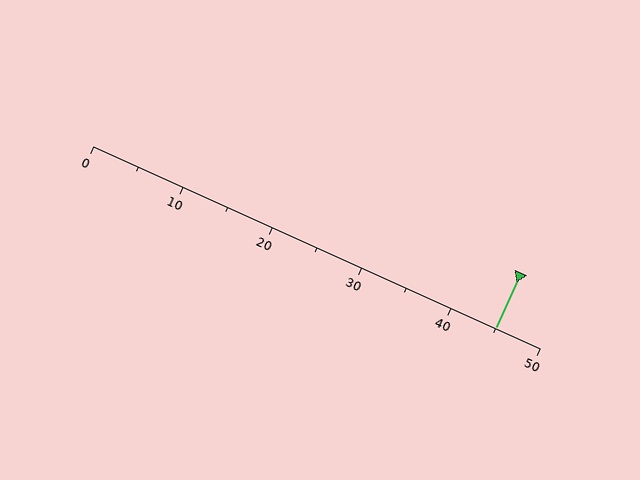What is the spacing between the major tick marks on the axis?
The major ticks are spaced 10 apart.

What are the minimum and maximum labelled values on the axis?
The axis runs from 0 to 50.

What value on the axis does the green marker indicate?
The marker indicates approximately 45.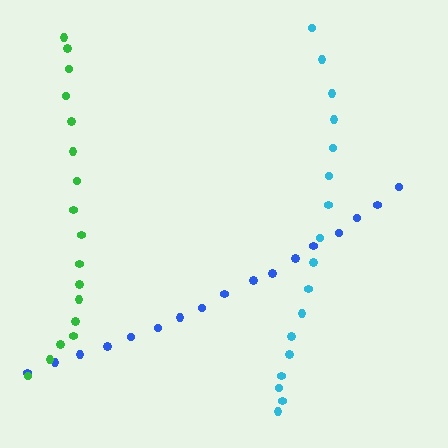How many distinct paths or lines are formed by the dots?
There are 3 distinct paths.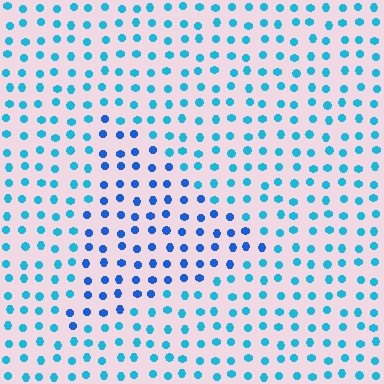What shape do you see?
I see a triangle.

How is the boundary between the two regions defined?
The boundary is defined purely by a slight shift in hue (about 29 degrees). Spacing, size, and orientation are identical on both sides.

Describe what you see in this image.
The image is filled with small cyan elements in a uniform arrangement. A triangle-shaped region is visible where the elements are tinted to a slightly different hue, forming a subtle color boundary.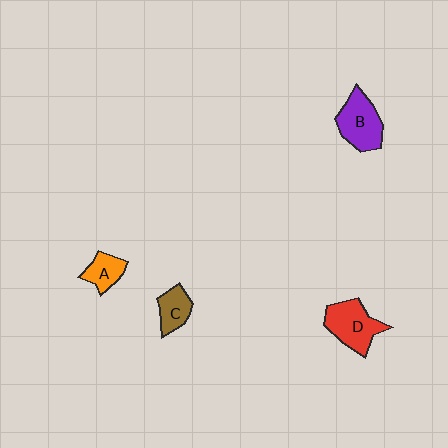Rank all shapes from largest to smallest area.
From largest to smallest: D (red), B (purple), C (brown), A (orange).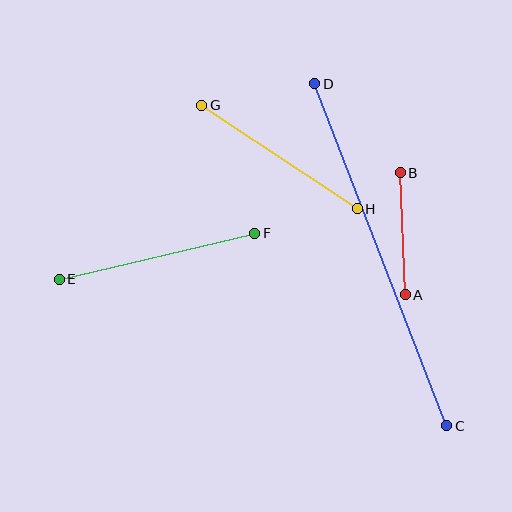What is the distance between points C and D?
The distance is approximately 366 pixels.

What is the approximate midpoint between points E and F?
The midpoint is at approximately (157, 256) pixels.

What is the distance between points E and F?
The distance is approximately 201 pixels.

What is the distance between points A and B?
The distance is approximately 122 pixels.